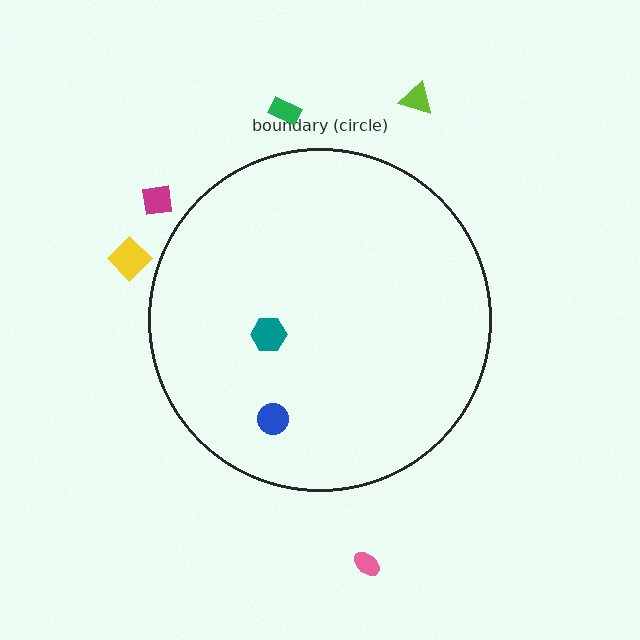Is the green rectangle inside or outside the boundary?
Outside.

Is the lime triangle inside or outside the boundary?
Outside.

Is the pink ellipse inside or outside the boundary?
Outside.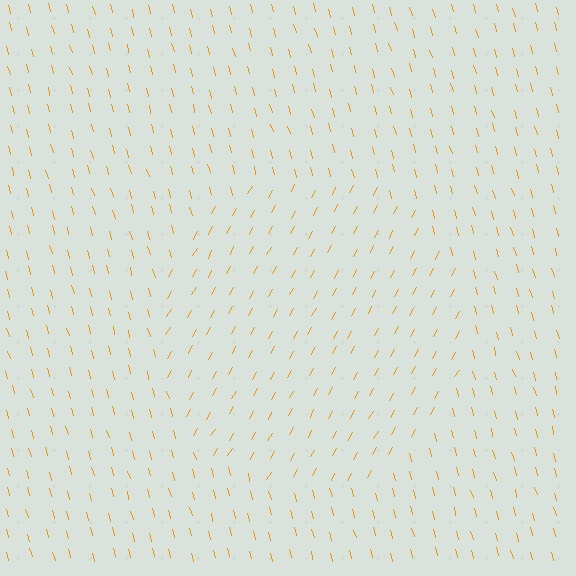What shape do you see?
I see a circle.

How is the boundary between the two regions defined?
The boundary is defined purely by a change in line orientation (approximately 45 degrees difference). All lines are the same color and thickness.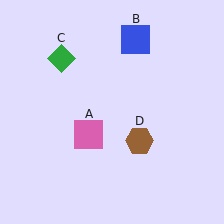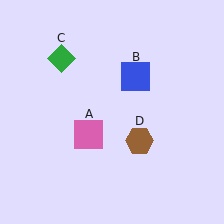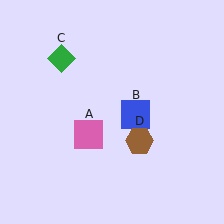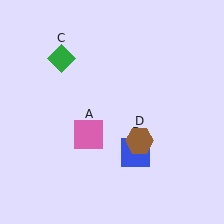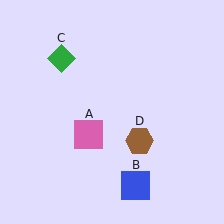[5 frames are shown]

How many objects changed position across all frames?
1 object changed position: blue square (object B).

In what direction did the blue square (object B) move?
The blue square (object B) moved down.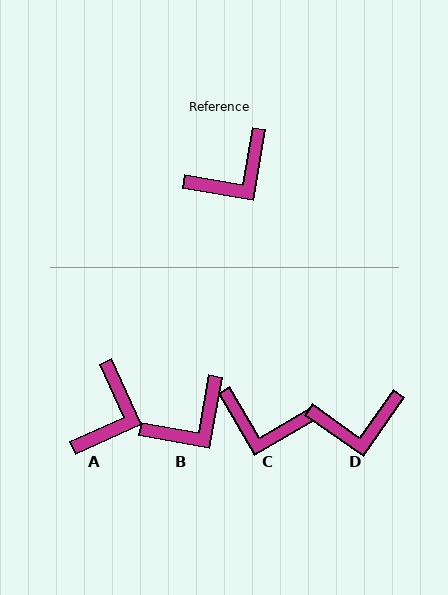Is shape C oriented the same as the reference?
No, it is off by about 50 degrees.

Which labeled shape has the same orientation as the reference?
B.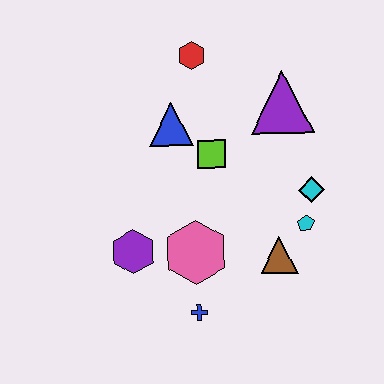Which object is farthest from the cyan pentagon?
The red hexagon is farthest from the cyan pentagon.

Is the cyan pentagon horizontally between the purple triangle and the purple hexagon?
No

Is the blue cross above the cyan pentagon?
No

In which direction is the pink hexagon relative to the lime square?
The pink hexagon is below the lime square.